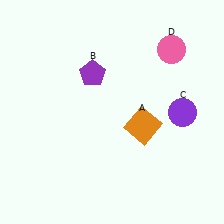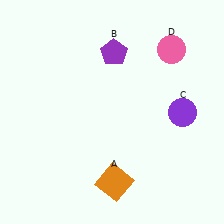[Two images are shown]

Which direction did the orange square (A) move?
The orange square (A) moved down.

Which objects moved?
The objects that moved are: the orange square (A), the purple pentagon (B).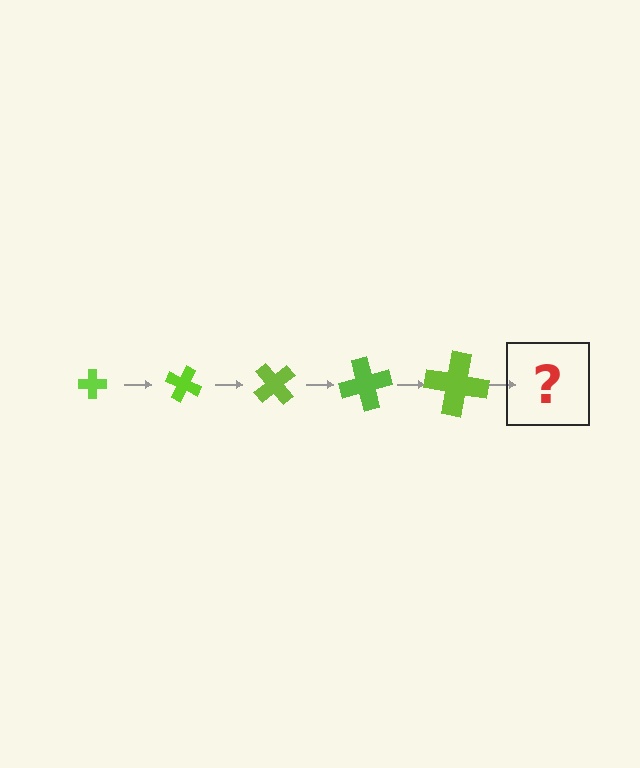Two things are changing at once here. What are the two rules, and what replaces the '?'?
The two rules are that the cross grows larger each step and it rotates 25 degrees each step. The '?' should be a cross, larger than the previous one and rotated 125 degrees from the start.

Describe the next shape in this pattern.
It should be a cross, larger than the previous one and rotated 125 degrees from the start.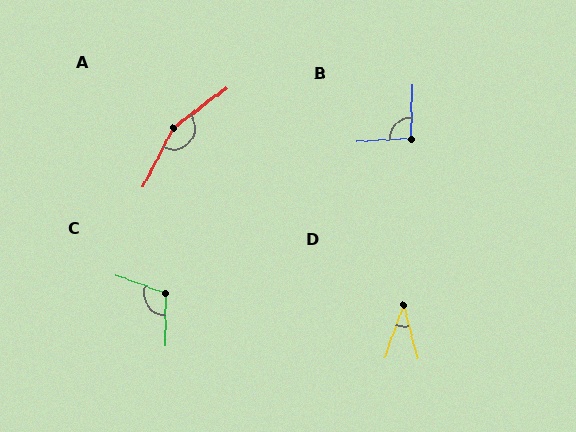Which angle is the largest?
A, at approximately 154 degrees.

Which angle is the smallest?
D, at approximately 33 degrees.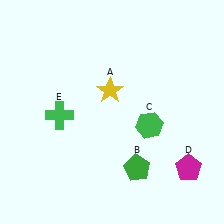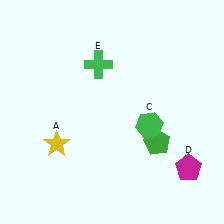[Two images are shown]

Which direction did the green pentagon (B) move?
The green pentagon (B) moved up.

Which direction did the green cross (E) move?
The green cross (E) moved up.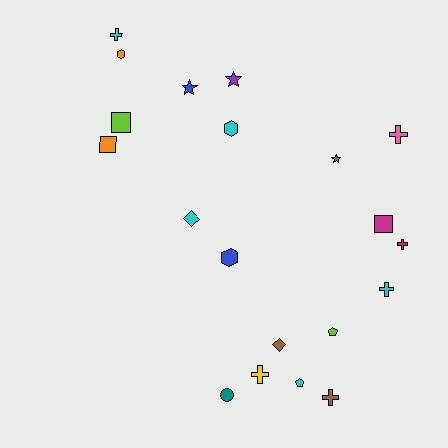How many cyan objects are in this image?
There are 5 cyan objects.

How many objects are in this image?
There are 20 objects.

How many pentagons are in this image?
There are 2 pentagons.